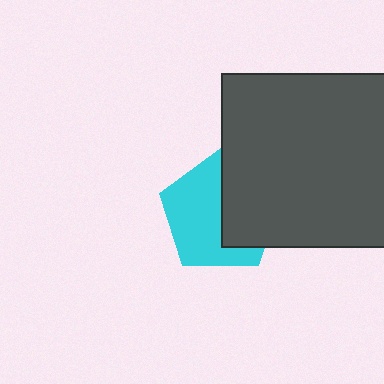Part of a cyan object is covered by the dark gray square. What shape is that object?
It is a pentagon.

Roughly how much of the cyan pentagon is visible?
About half of it is visible (roughly 58%).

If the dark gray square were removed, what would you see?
You would see the complete cyan pentagon.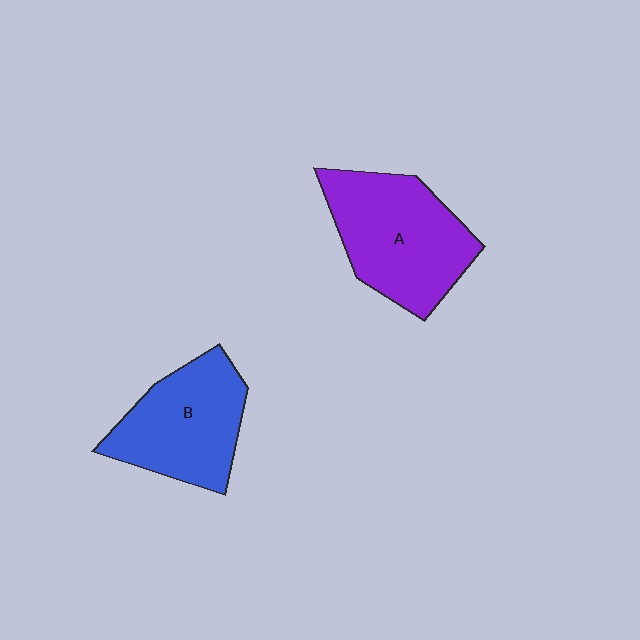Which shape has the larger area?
Shape A (purple).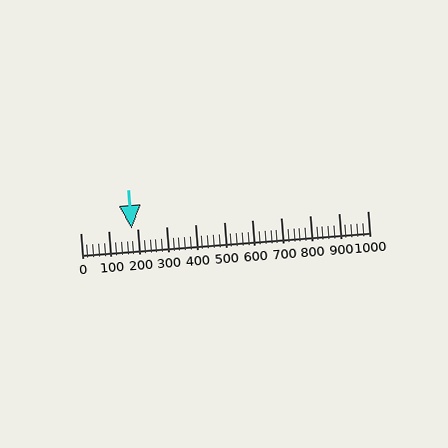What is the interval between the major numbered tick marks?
The major tick marks are spaced 100 units apart.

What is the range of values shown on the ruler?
The ruler shows values from 0 to 1000.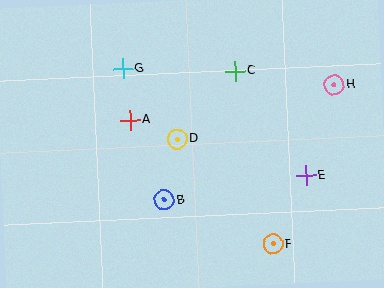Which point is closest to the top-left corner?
Point G is closest to the top-left corner.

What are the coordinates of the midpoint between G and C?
The midpoint between G and C is at (179, 70).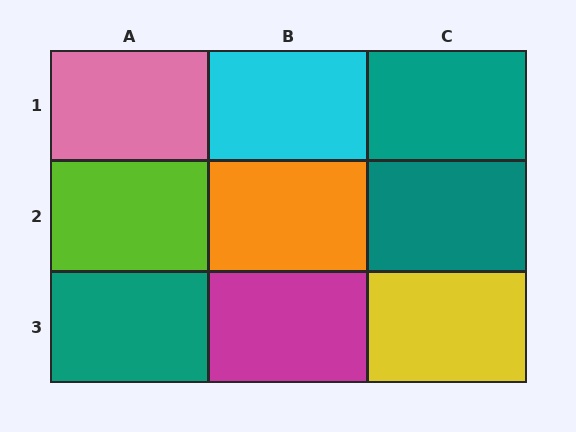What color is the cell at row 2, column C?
Teal.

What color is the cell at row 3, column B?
Magenta.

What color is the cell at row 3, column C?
Yellow.